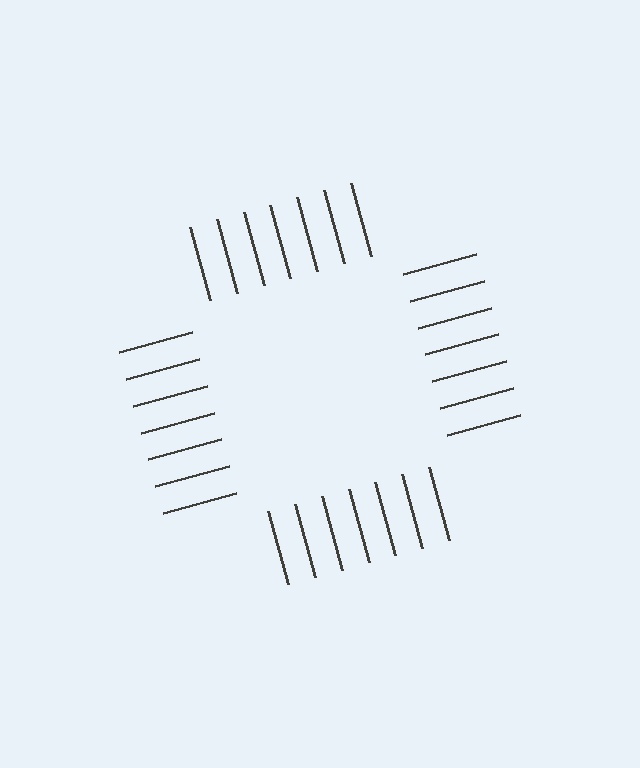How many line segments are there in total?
28 — 7 along each of the 4 edges.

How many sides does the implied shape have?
4 sides — the line-ends trace a square.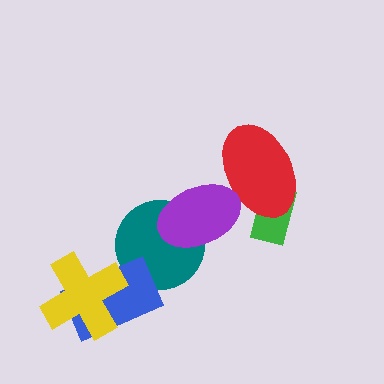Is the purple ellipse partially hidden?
No, no other shape covers it.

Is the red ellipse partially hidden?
Yes, it is partially covered by another shape.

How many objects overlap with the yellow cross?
1 object overlaps with the yellow cross.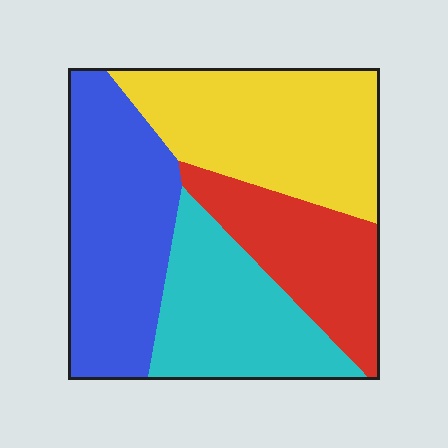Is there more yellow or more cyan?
Yellow.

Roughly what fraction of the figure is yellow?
Yellow covers 29% of the figure.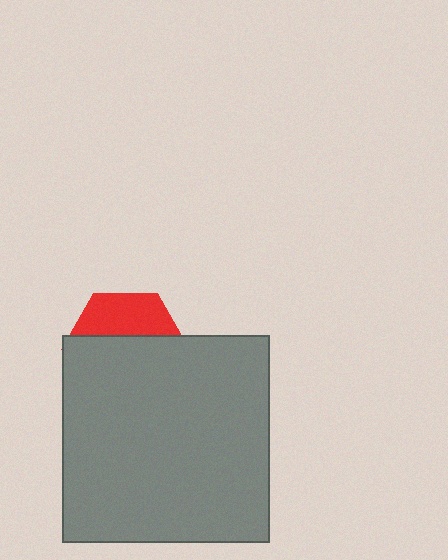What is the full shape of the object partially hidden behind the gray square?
The partially hidden object is a red hexagon.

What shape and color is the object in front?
The object in front is a gray square.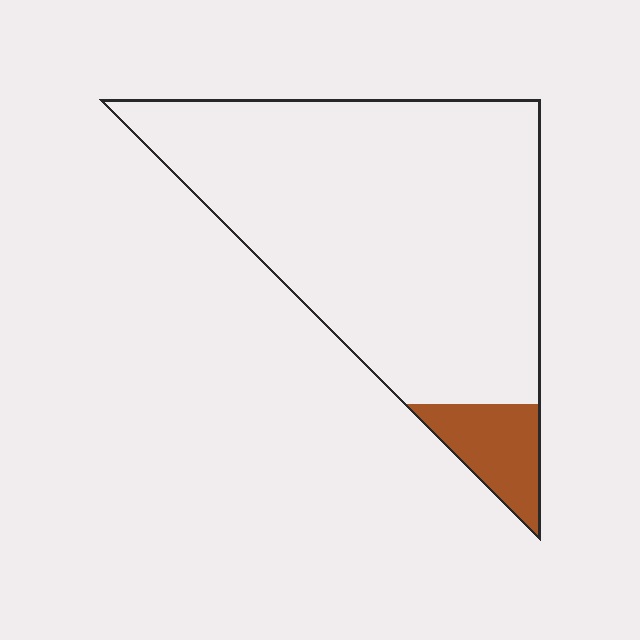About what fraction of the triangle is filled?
About one tenth (1/10).